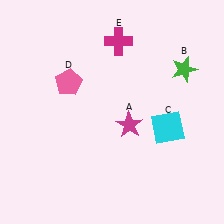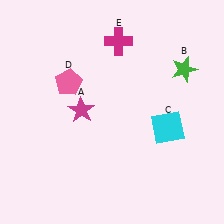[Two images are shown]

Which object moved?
The magenta star (A) moved left.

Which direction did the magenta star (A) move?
The magenta star (A) moved left.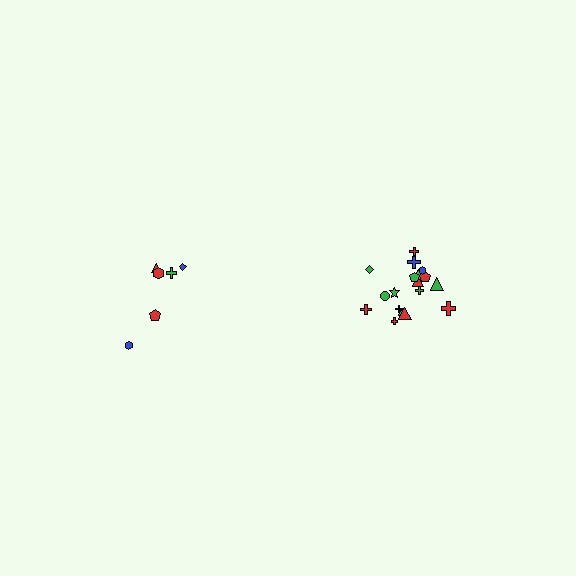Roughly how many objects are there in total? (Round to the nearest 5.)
Roughly 25 objects in total.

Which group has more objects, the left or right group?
The right group.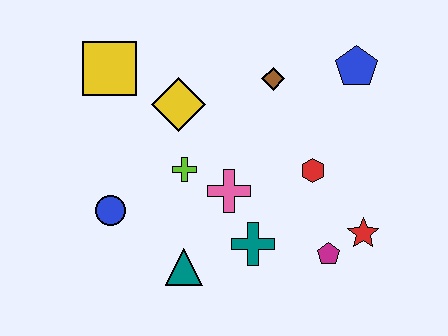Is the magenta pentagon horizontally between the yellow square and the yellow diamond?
No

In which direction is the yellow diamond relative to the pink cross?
The yellow diamond is above the pink cross.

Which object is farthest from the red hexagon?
The yellow square is farthest from the red hexagon.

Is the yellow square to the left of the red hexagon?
Yes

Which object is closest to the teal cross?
The pink cross is closest to the teal cross.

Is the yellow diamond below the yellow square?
Yes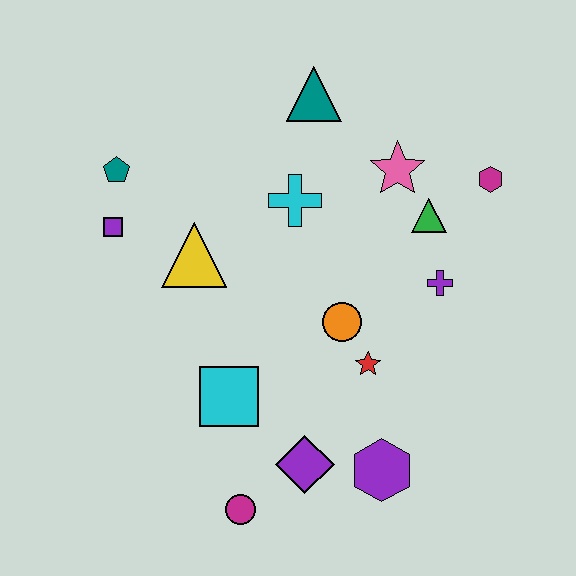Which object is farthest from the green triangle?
The magenta circle is farthest from the green triangle.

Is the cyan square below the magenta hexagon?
Yes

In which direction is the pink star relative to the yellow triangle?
The pink star is to the right of the yellow triangle.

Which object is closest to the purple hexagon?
The purple diamond is closest to the purple hexagon.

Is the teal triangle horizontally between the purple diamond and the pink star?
Yes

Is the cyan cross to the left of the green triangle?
Yes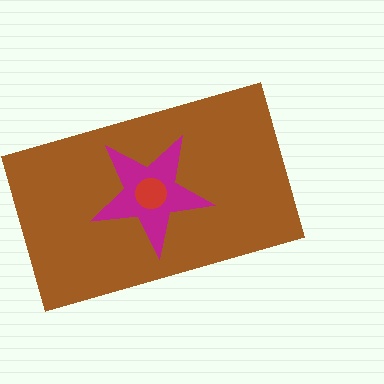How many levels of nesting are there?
3.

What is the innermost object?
The red circle.